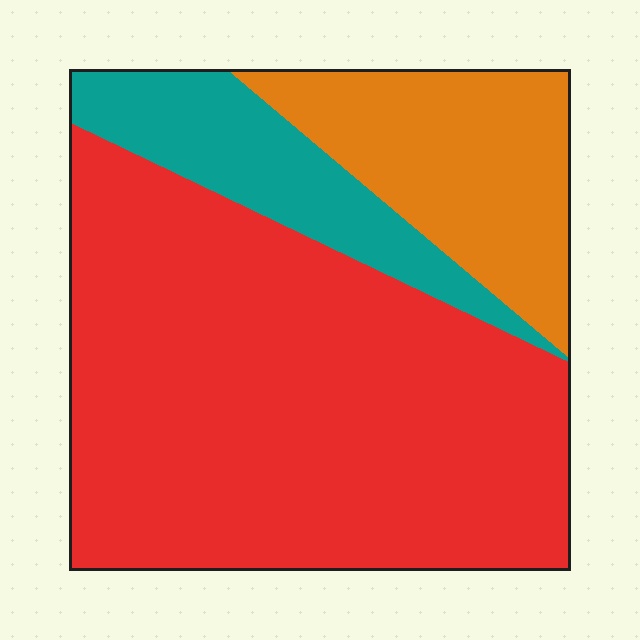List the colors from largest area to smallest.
From largest to smallest: red, orange, teal.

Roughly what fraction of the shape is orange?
Orange covers roughly 20% of the shape.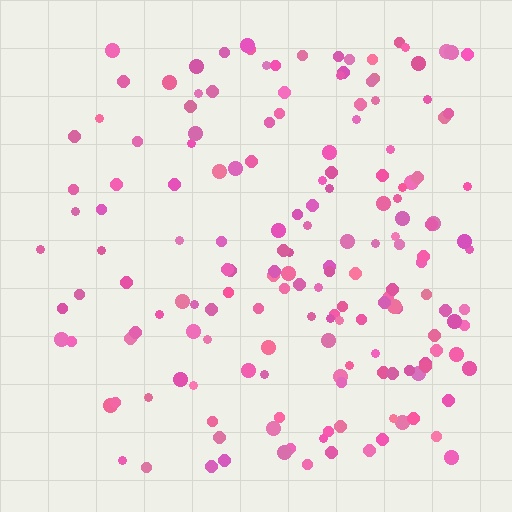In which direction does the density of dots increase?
From left to right, with the right side densest.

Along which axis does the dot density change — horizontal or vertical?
Horizontal.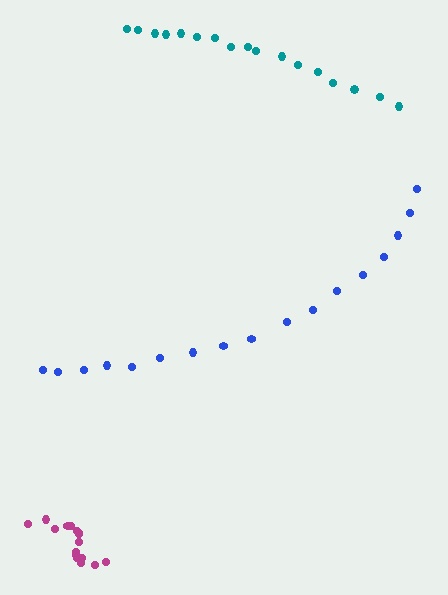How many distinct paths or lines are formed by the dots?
There are 3 distinct paths.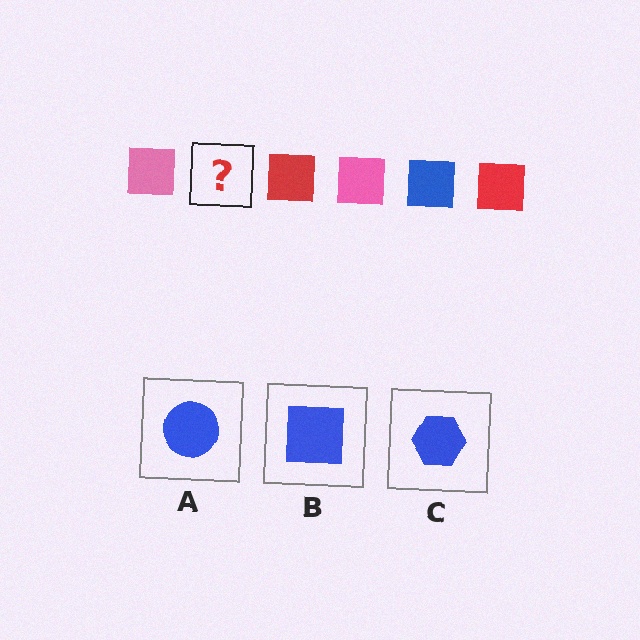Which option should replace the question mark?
Option B.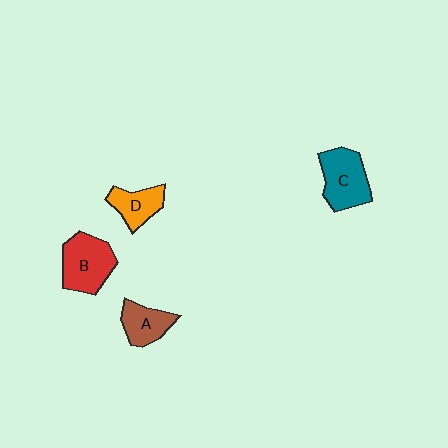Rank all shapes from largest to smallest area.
From largest to smallest: B (red), C (teal), A (brown), D (orange).